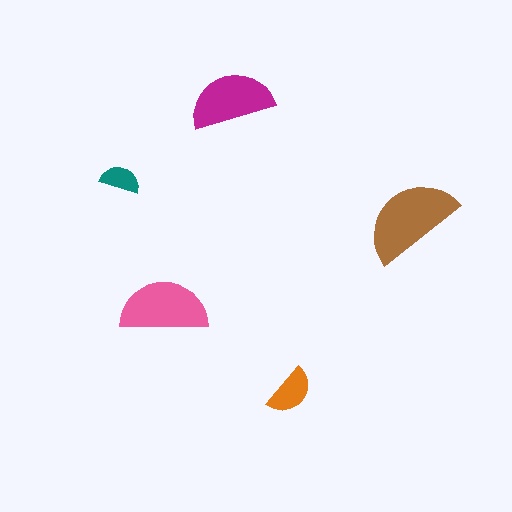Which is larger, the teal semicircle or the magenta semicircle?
The magenta one.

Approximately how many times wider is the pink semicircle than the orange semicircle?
About 1.5 times wider.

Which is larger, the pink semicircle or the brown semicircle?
The brown one.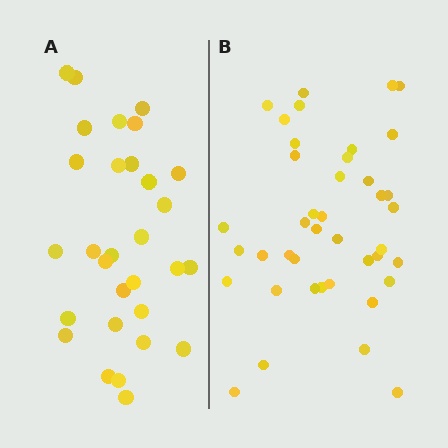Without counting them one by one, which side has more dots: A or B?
Region B (the right region) has more dots.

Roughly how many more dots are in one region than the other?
Region B has roughly 12 or so more dots than region A.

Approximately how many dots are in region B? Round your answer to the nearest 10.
About 40 dots. (The exact count is 41, which rounds to 40.)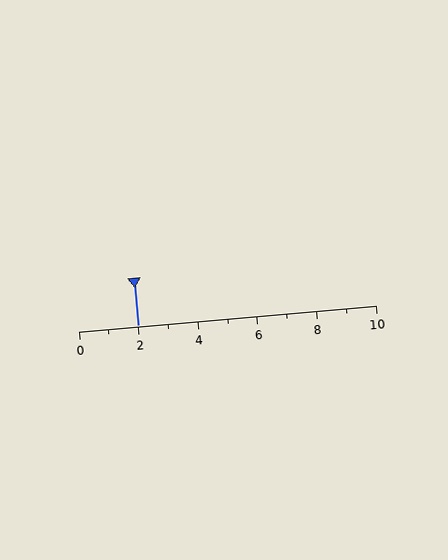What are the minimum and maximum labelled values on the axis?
The axis runs from 0 to 10.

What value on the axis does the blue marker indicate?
The marker indicates approximately 2.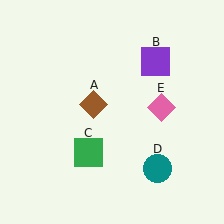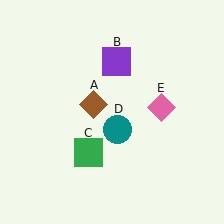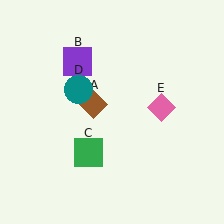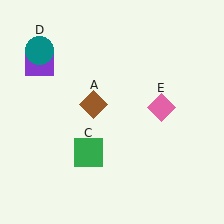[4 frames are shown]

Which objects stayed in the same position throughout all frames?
Brown diamond (object A) and green square (object C) and pink diamond (object E) remained stationary.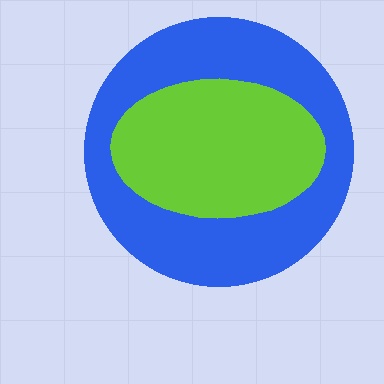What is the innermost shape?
The lime ellipse.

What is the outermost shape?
The blue circle.